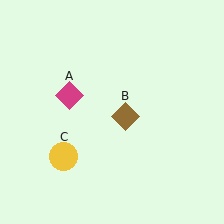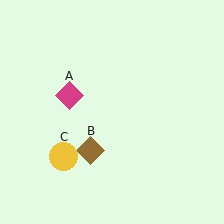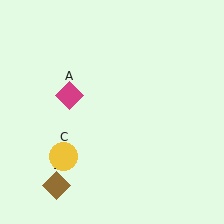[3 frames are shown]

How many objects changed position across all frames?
1 object changed position: brown diamond (object B).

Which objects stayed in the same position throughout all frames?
Magenta diamond (object A) and yellow circle (object C) remained stationary.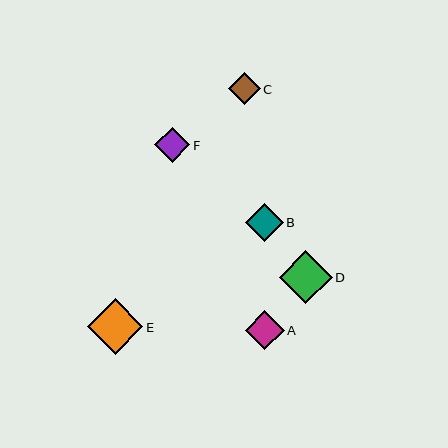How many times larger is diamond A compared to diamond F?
Diamond A is approximately 1.1 times the size of diamond F.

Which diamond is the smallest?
Diamond C is the smallest with a size of approximately 32 pixels.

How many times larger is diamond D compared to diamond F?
Diamond D is approximately 1.5 times the size of diamond F.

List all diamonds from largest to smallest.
From largest to smallest: E, D, A, B, F, C.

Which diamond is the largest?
Diamond E is the largest with a size of approximately 55 pixels.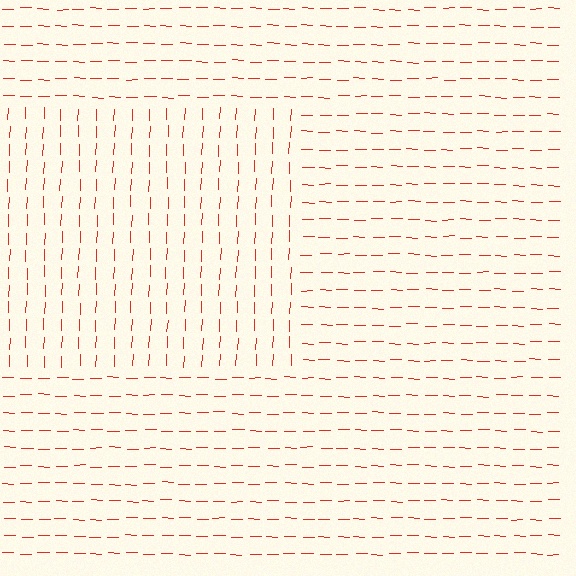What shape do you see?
I see a rectangle.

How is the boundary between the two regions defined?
The boundary is defined purely by a change in line orientation (approximately 89 degrees difference). All lines are the same color and thickness.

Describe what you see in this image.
The image is filled with small red line segments. A rectangle region in the image has lines oriented differently from the surrounding lines, creating a visible texture boundary.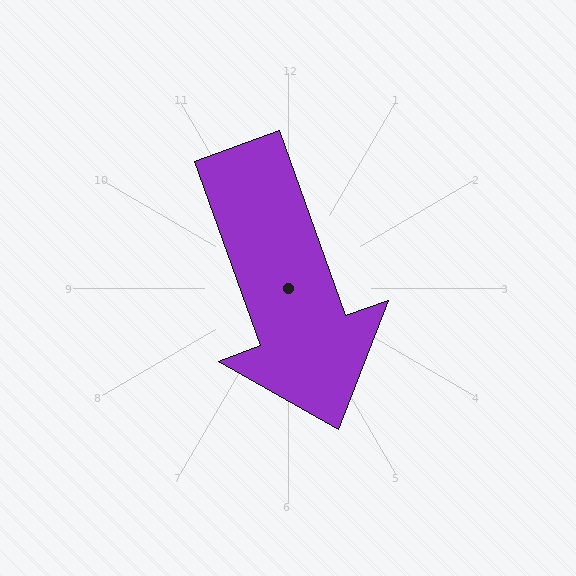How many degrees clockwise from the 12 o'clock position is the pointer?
Approximately 160 degrees.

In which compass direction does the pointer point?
South.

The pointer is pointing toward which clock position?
Roughly 5 o'clock.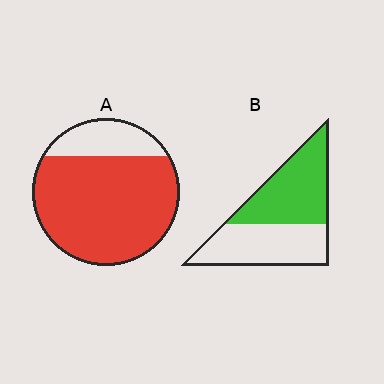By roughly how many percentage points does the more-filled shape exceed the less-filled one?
By roughly 30 percentage points (A over B).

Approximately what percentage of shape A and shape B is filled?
A is approximately 80% and B is approximately 50%.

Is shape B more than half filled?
Roughly half.